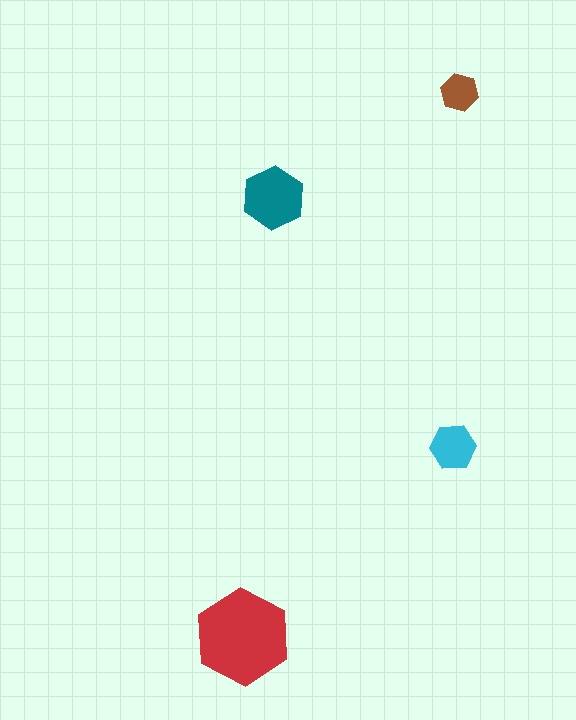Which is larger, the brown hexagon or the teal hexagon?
The teal one.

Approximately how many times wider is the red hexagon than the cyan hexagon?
About 2 times wider.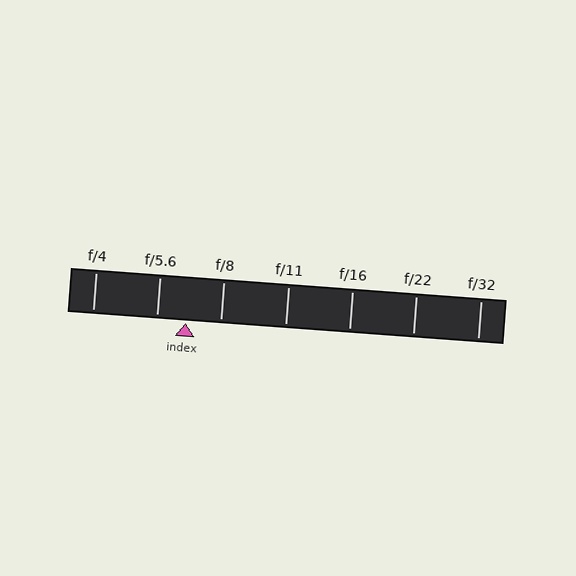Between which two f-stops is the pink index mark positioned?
The index mark is between f/5.6 and f/8.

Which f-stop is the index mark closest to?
The index mark is closest to f/5.6.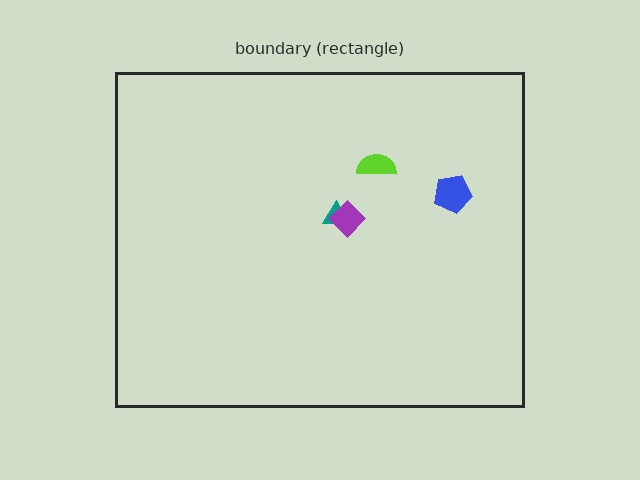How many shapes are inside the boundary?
4 inside, 0 outside.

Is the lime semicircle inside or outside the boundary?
Inside.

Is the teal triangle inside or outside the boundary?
Inside.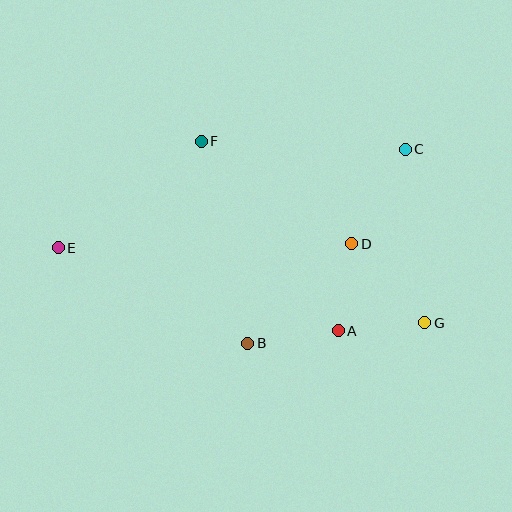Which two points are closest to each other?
Points A and G are closest to each other.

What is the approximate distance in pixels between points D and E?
The distance between D and E is approximately 294 pixels.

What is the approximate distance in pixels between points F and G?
The distance between F and G is approximately 288 pixels.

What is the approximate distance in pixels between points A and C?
The distance between A and C is approximately 194 pixels.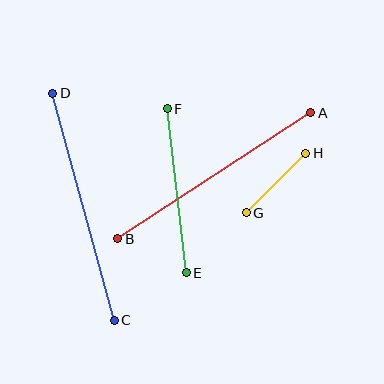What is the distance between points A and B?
The distance is approximately 230 pixels.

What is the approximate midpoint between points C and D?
The midpoint is at approximately (84, 207) pixels.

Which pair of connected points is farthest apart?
Points C and D are farthest apart.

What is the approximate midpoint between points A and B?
The midpoint is at approximately (214, 176) pixels.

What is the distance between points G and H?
The distance is approximately 84 pixels.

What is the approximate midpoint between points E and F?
The midpoint is at approximately (177, 191) pixels.